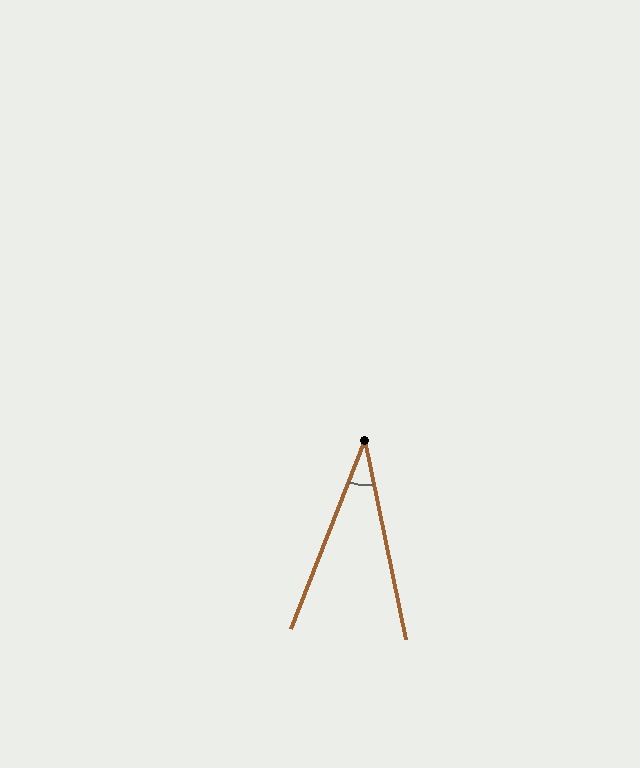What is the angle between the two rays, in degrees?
Approximately 33 degrees.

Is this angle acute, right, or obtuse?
It is acute.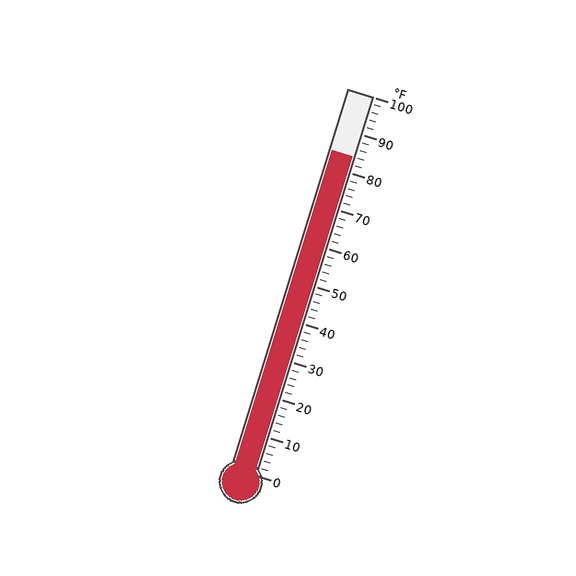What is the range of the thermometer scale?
The thermometer scale ranges from 0°F to 100°F.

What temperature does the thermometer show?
The thermometer shows approximately 84°F.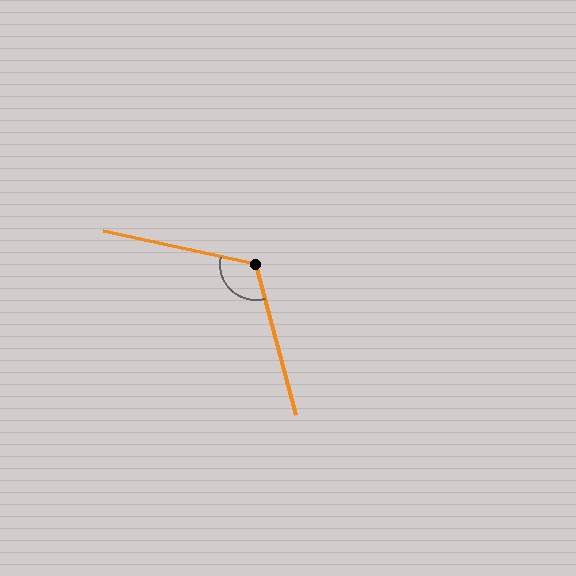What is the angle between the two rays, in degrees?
Approximately 117 degrees.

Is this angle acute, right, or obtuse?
It is obtuse.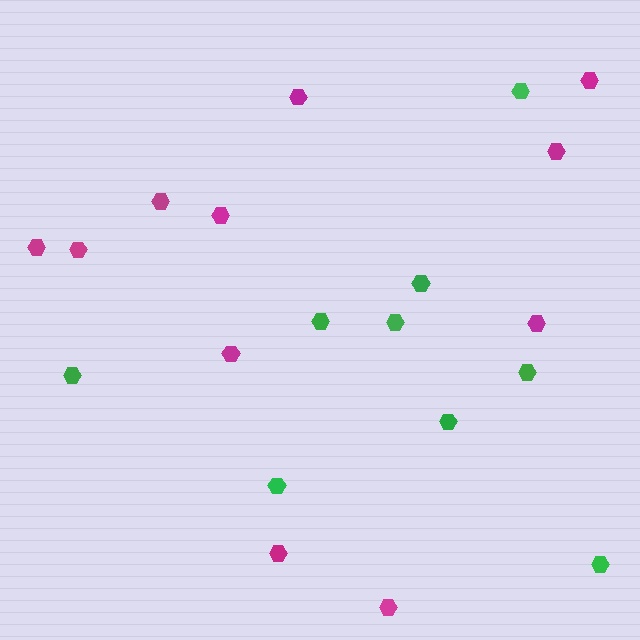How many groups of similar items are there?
There are 2 groups: one group of magenta hexagons (11) and one group of green hexagons (9).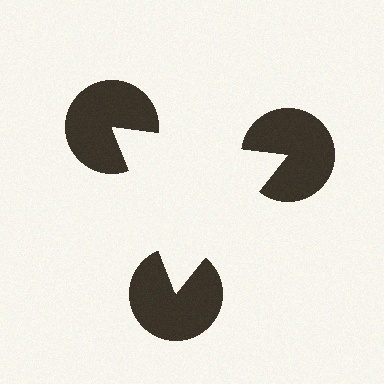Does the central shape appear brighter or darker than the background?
It typically appears slightly brighter than the background, even though no actual brightness change is drawn.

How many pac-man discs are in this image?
There are 3 — one at each vertex of the illusory triangle.